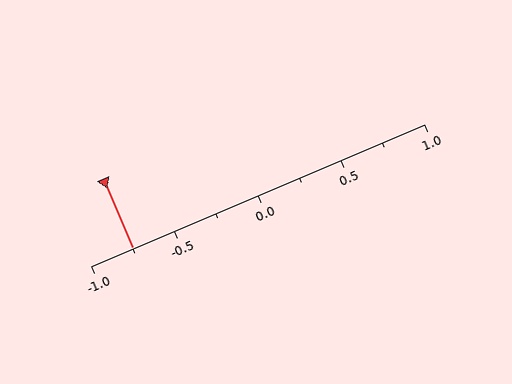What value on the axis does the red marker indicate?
The marker indicates approximately -0.75.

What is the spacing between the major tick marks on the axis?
The major ticks are spaced 0.5 apart.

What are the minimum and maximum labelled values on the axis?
The axis runs from -1.0 to 1.0.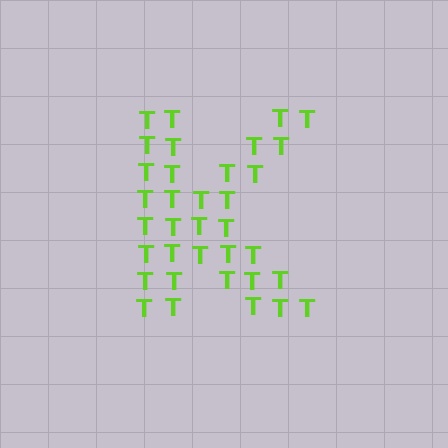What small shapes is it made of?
It is made of small letter T's.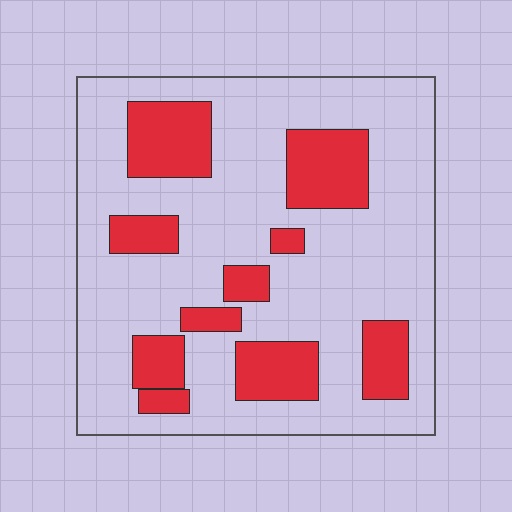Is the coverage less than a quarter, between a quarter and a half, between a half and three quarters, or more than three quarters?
Between a quarter and a half.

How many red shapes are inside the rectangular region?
10.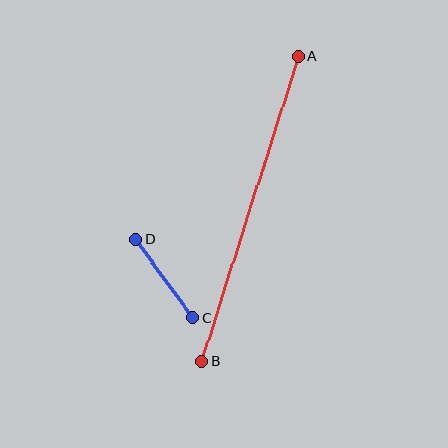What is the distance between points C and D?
The distance is approximately 97 pixels.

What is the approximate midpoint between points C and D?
The midpoint is at approximately (164, 278) pixels.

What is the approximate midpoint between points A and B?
The midpoint is at approximately (250, 208) pixels.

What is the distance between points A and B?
The distance is approximately 320 pixels.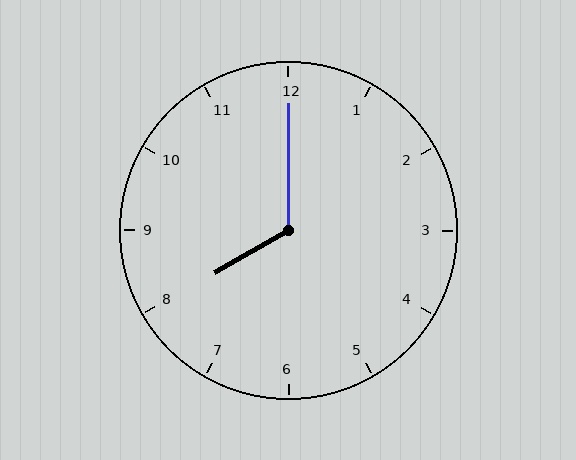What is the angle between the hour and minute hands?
Approximately 120 degrees.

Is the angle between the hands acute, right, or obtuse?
It is obtuse.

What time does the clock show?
8:00.